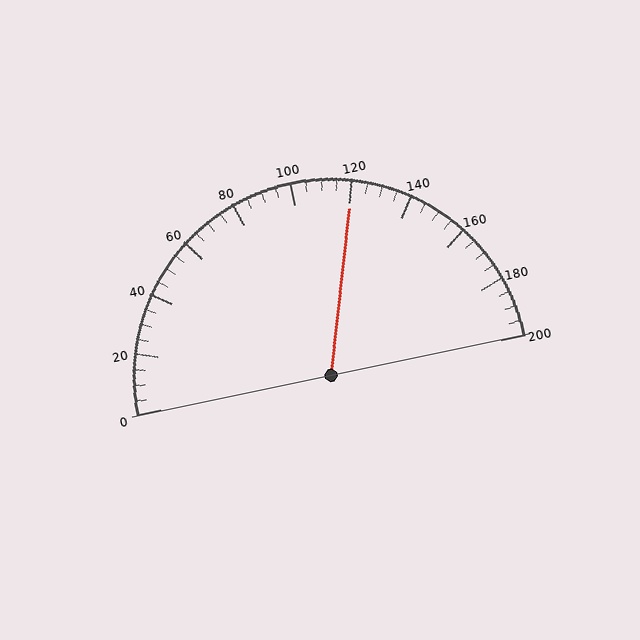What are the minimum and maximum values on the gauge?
The gauge ranges from 0 to 200.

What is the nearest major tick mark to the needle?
The nearest major tick mark is 120.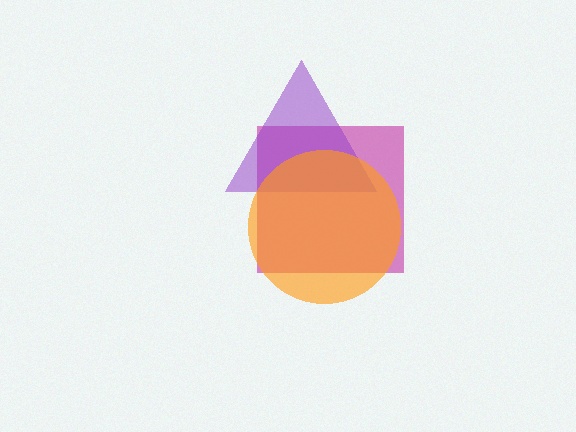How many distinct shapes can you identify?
There are 3 distinct shapes: a magenta square, a purple triangle, an orange circle.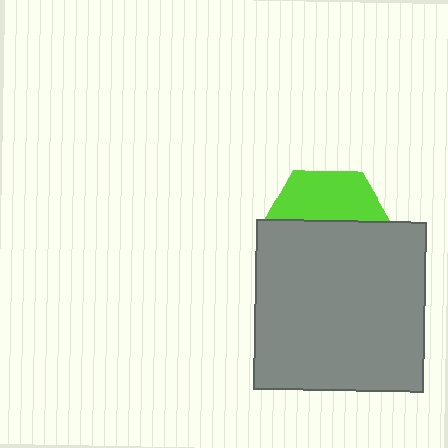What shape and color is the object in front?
The object in front is a gray square.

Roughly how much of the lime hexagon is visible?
A small part of it is visible (roughly 37%).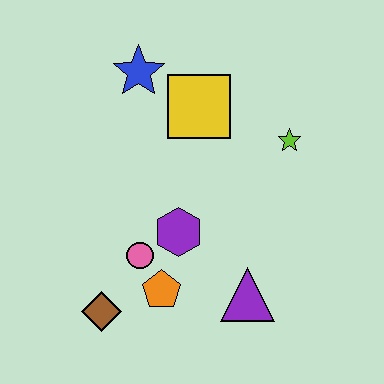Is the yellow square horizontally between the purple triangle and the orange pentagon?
Yes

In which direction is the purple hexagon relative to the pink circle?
The purple hexagon is to the right of the pink circle.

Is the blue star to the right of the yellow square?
No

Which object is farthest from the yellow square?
The brown diamond is farthest from the yellow square.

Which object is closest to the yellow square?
The blue star is closest to the yellow square.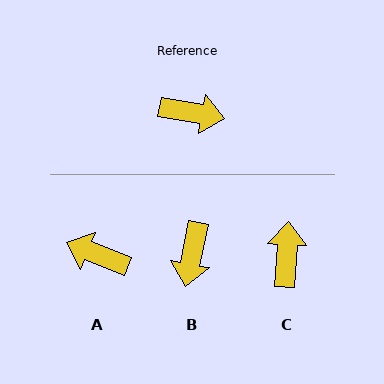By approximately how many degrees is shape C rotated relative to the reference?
Approximately 97 degrees counter-clockwise.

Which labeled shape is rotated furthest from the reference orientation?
A, about 168 degrees away.